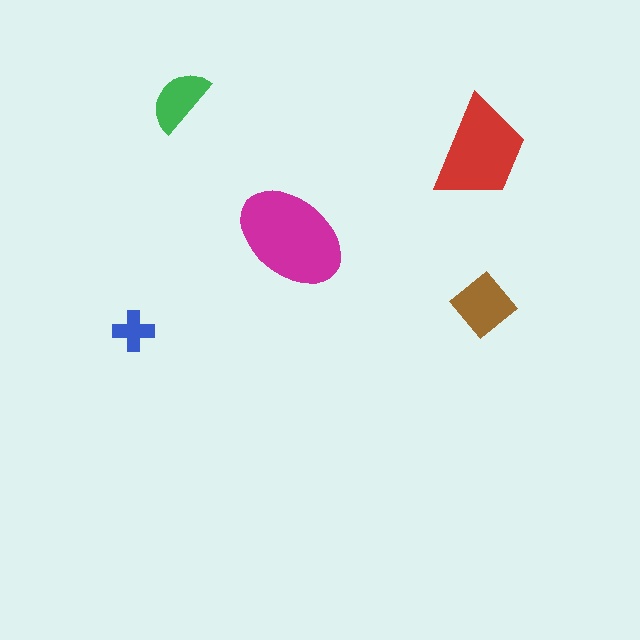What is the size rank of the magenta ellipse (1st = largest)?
1st.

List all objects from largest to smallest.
The magenta ellipse, the red trapezoid, the brown diamond, the green semicircle, the blue cross.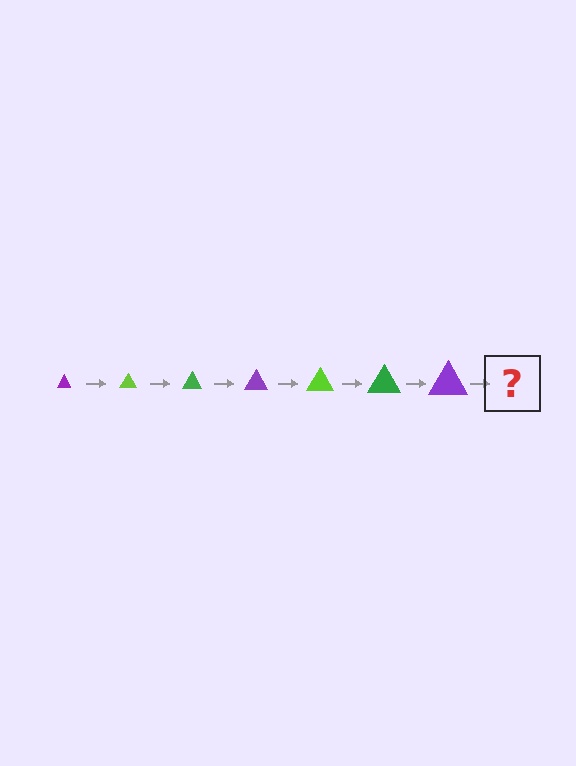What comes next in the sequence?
The next element should be a lime triangle, larger than the previous one.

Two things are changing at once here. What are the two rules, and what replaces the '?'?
The two rules are that the triangle grows larger each step and the color cycles through purple, lime, and green. The '?' should be a lime triangle, larger than the previous one.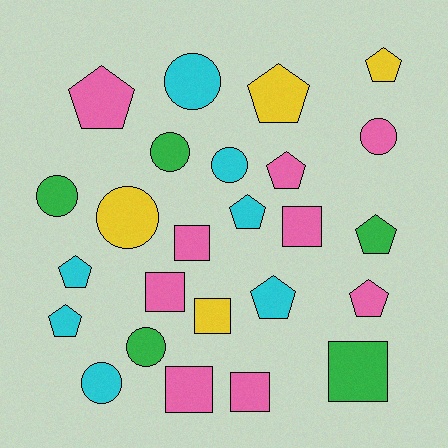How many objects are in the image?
There are 25 objects.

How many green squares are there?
There is 1 green square.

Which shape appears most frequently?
Pentagon, with 10 objects.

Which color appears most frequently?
Pink, with 9 objects.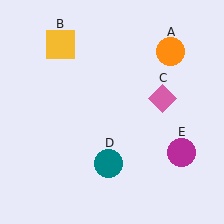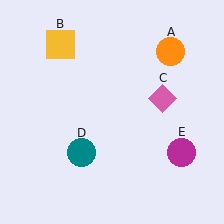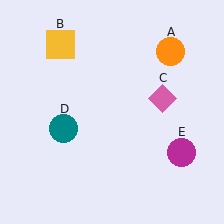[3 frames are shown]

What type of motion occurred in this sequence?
The teal circle (object D) rotated clockwise around the center of the scene.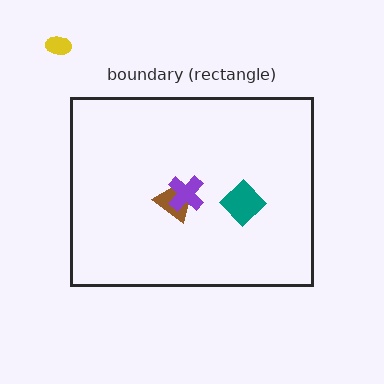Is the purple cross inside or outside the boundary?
Inside.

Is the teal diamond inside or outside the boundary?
Inside.